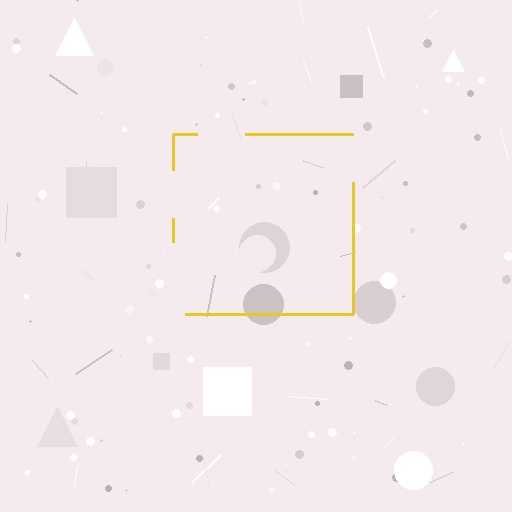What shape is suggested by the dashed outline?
The dashed outline suggests a square.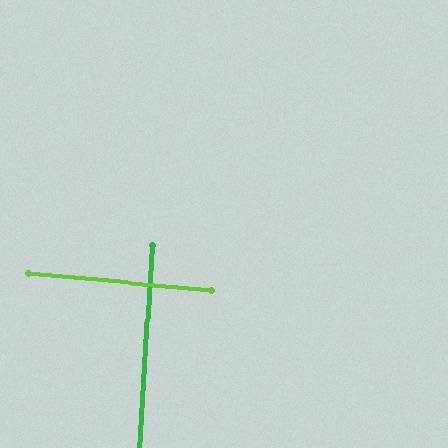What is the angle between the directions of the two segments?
Approximately 88 degrees.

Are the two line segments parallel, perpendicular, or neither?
Perpendicular — they meet at approximately 88°.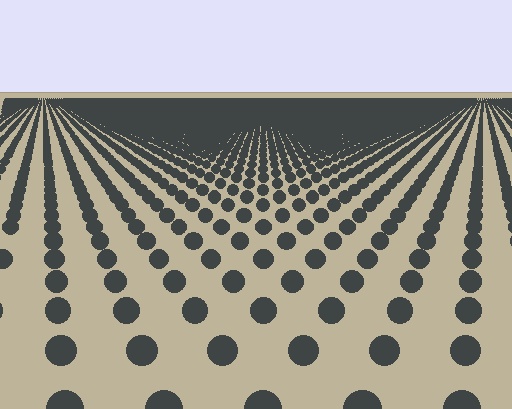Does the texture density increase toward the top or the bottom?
Density increases toward the top.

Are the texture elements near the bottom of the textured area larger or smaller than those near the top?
Larger. Near the bottom, elements are closer to the viewer and appear at a bigger on-screen size.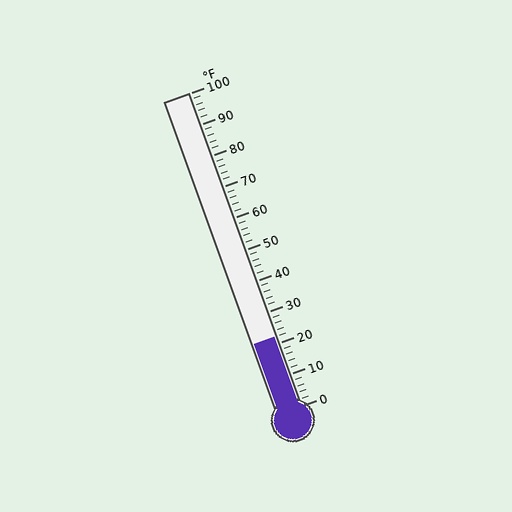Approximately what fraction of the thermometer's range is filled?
The thermometer is filled to approximately 20% of its range.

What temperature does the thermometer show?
The thermometer shows approximately 22°F.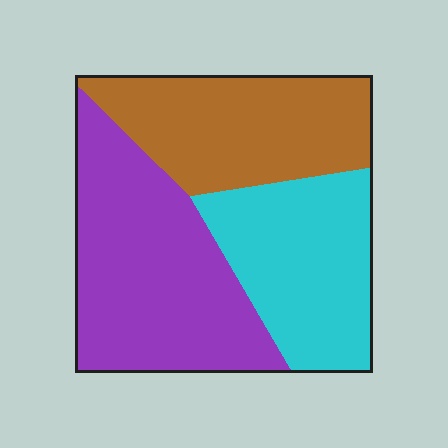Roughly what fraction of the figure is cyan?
Cyan covers about 30% of the figure.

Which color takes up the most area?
Purple, at roughly 40%.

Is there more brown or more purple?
Purple.